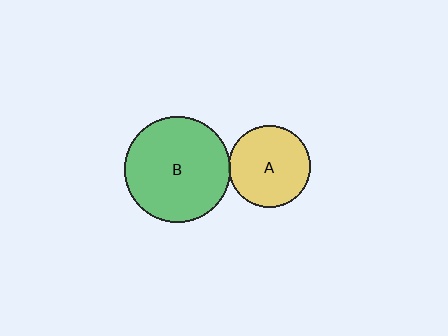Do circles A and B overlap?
Yes.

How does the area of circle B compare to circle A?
Approximately 1.7 times.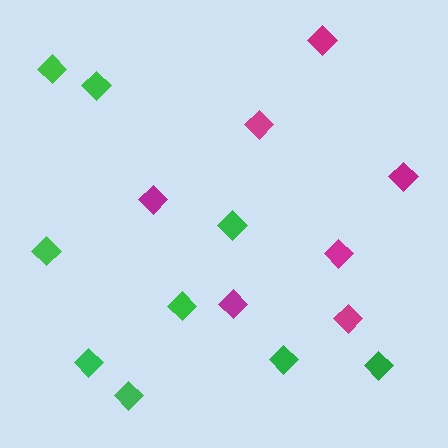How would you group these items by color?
There are 2 groups: one group of green diamonds (9) and one group of magenta diamonds (7).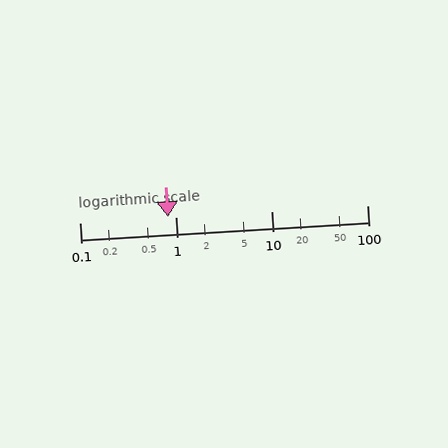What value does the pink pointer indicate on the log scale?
The pointer indicates approximately 0.84.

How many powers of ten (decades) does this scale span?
The scale spans 3 decades, from 0.1 to 100.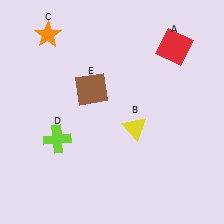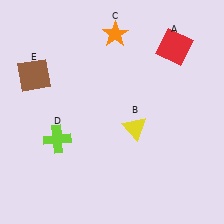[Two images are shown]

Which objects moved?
The objects that moved are: the orange star (C), the brown square (E).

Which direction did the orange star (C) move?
The orange star (C) moved right.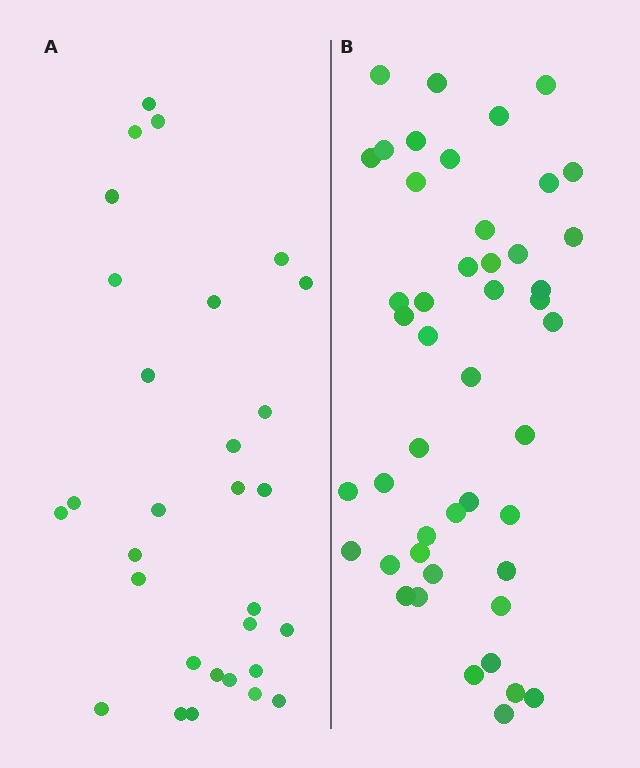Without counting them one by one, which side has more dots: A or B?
Region B (the right region) has more dots.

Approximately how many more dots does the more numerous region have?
Region B has approximately 15 more dots than region A.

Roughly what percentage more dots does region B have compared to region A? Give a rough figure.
About 55% more.